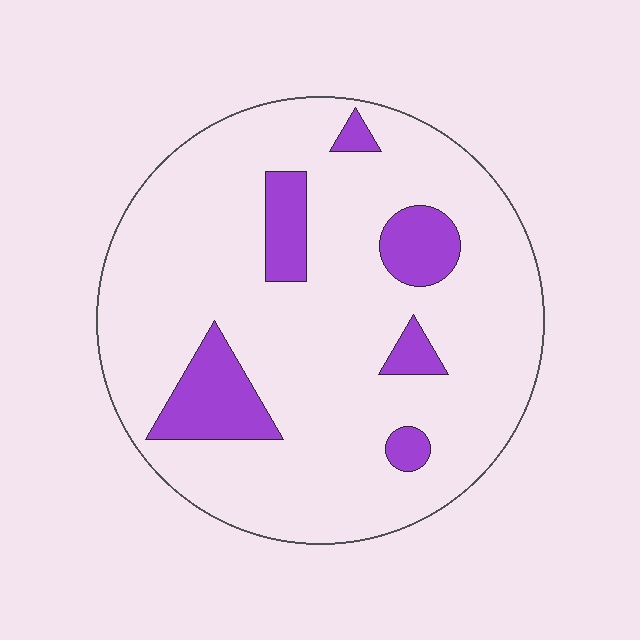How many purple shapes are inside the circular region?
6.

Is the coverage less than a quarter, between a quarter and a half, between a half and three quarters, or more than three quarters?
Less than a quarter.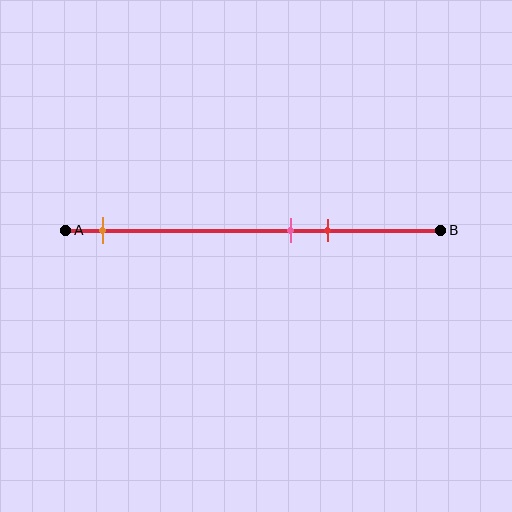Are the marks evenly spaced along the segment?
No, the marks are not evenly spaced.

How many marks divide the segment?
There are 3 marks dividing the segment.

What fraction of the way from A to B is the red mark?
The red mark is approximately 70% (0.7) of the way from A to B.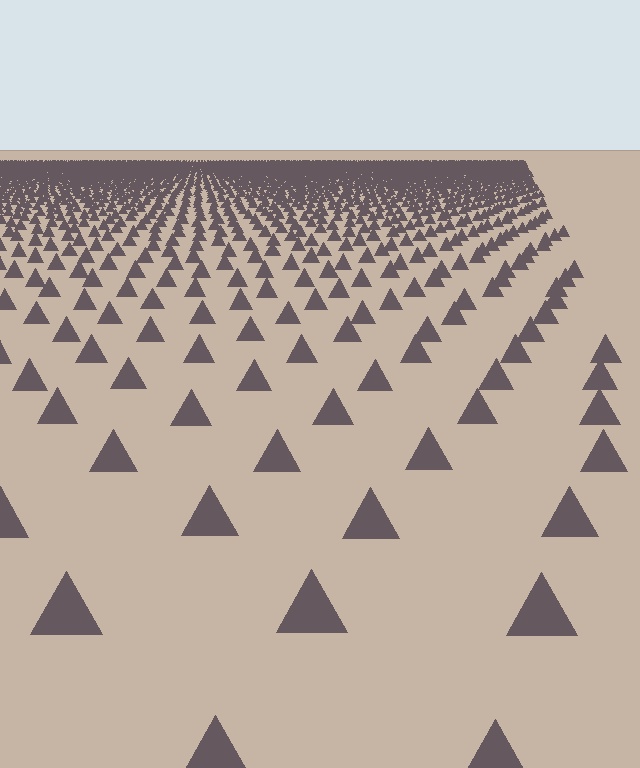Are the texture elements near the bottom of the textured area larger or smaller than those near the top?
Larger. Near the bottom, elements are closer to the viewer and appear at a bigger on-screen size.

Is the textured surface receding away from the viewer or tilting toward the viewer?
The surface is receding away from the viewer. Texture elements get smaller and denser toward the top.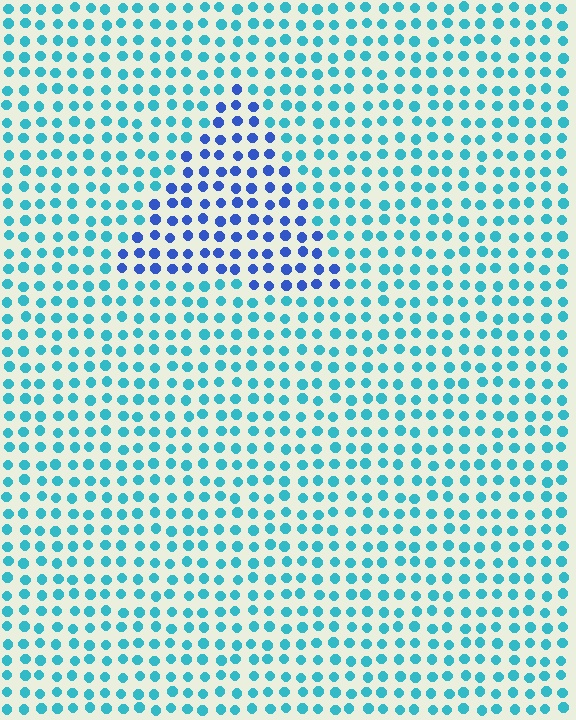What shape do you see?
I see a triangle.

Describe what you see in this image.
The image is filled with small cyan elements in a uniform arrangement. A triangle-shaped region is visible where the elements are tinted to a slightly different hue, forming a subtle color boundary.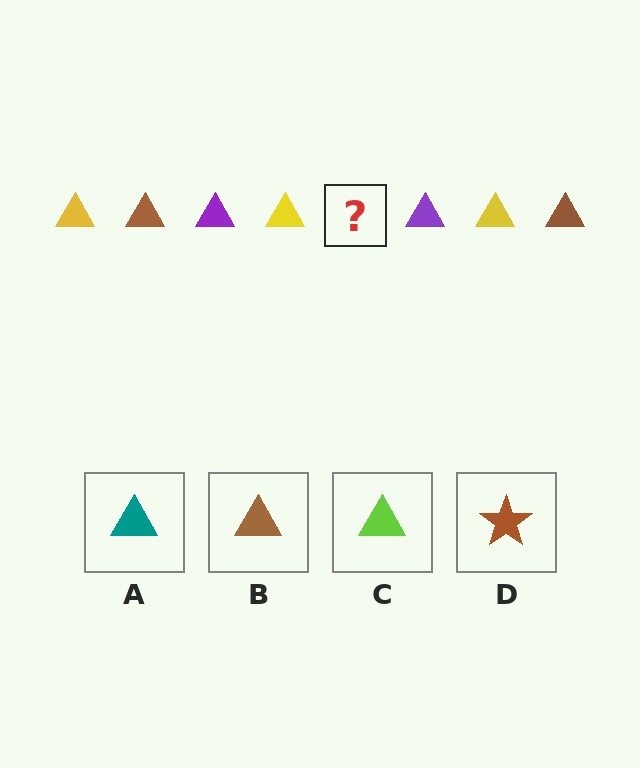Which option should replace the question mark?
Option B.